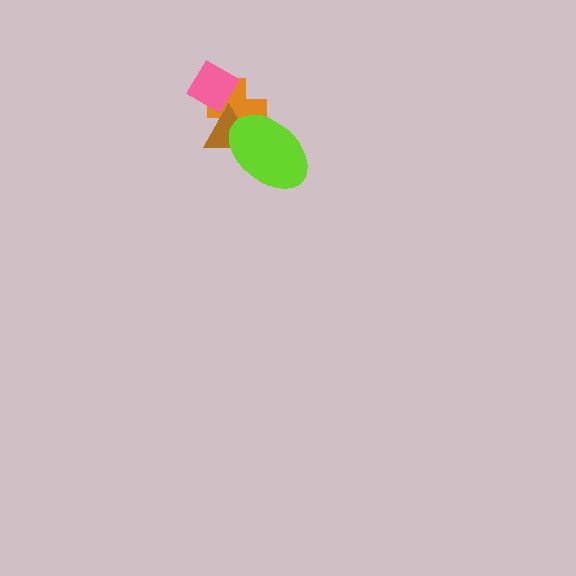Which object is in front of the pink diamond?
The brown triangle is in front of the pink diamond.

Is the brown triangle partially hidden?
Yes, it is partially covered by another shape.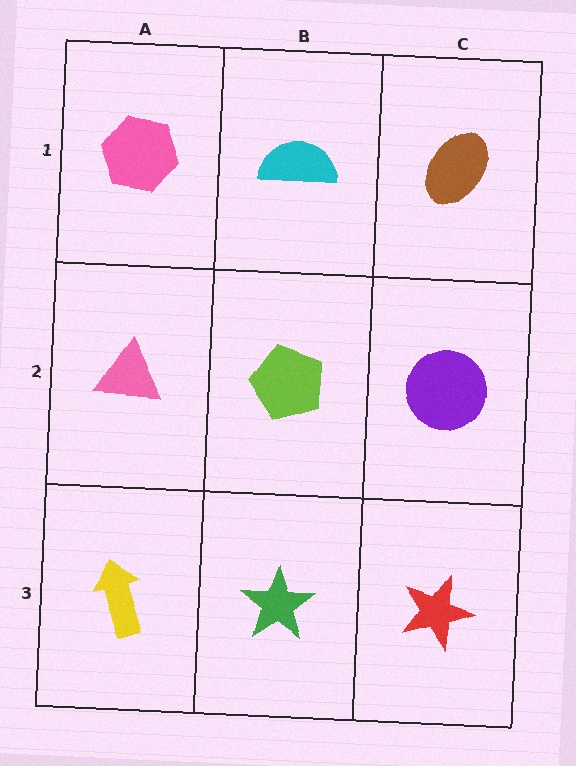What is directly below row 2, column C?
A red star.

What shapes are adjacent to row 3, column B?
A lime pentagon (row 2, column B), a yellow arrow (row 3, column A), a red star (row 3, column C).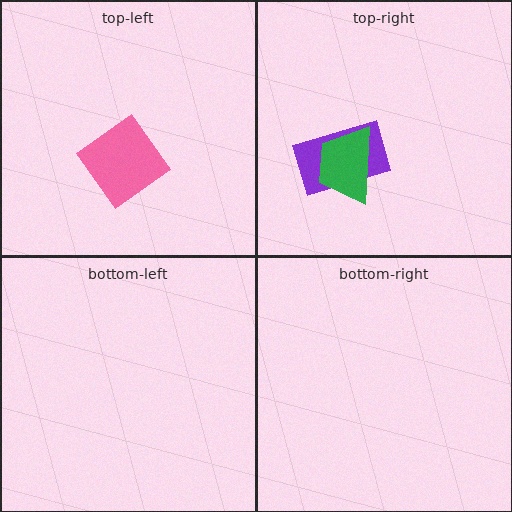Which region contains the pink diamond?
The top-left region.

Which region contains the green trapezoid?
The top-right region.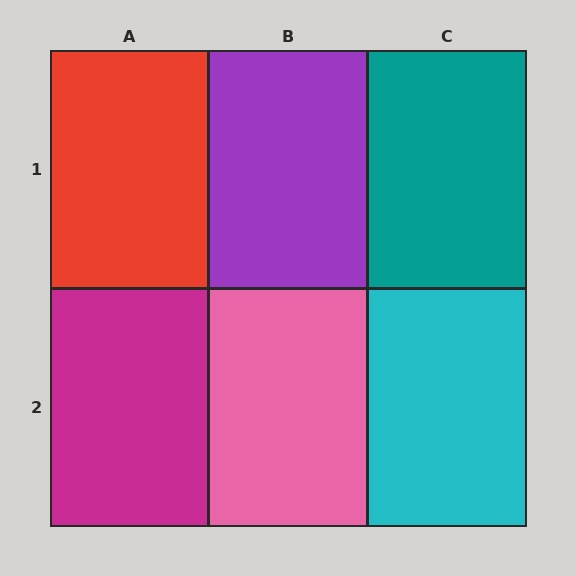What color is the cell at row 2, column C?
Cyan.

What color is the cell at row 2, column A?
Magenta.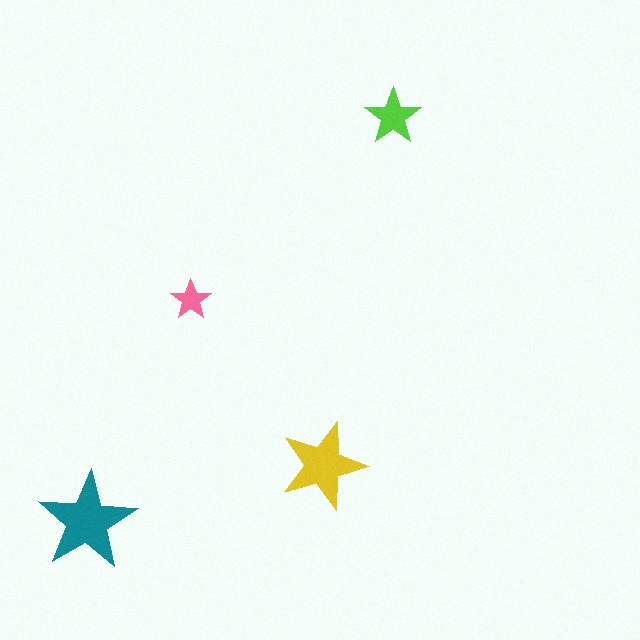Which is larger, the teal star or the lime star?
The teal one.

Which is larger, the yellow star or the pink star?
The yellow one.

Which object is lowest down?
The teal star is bottommost.